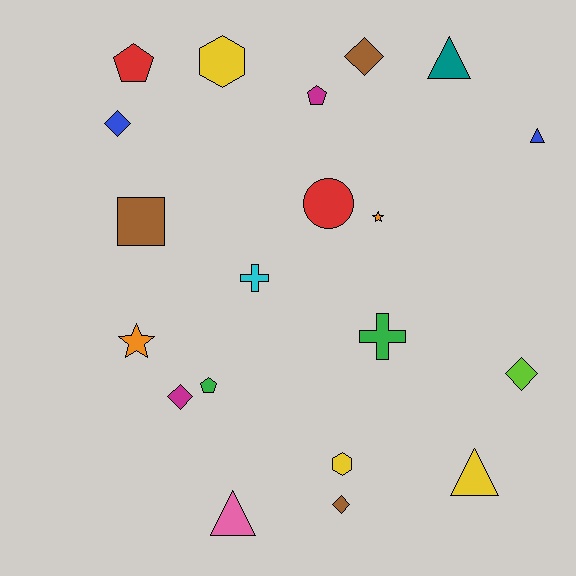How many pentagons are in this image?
There are 3 pentagons.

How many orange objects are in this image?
There are 2 orange objects.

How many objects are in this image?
There are 20 objects.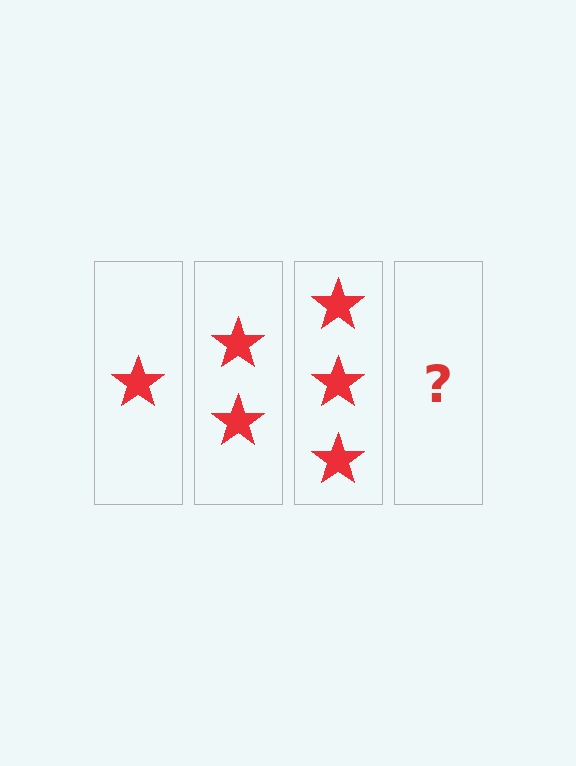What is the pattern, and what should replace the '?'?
The pattern is that each step adds one more star. The '?' should be 4 stars.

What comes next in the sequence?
The next element should be 4 stars.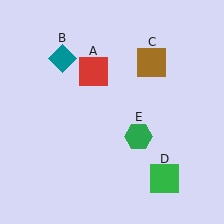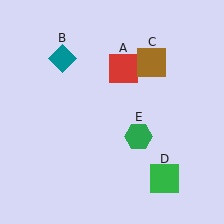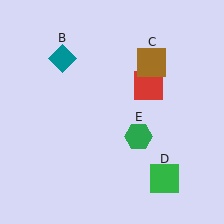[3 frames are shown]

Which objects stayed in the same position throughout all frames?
Teal diamond (object B) and brown square (object C) and green square (object D) and green hexagon (object E) remained stationary.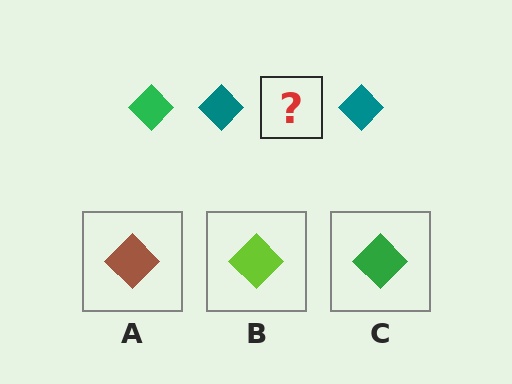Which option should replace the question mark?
Option C.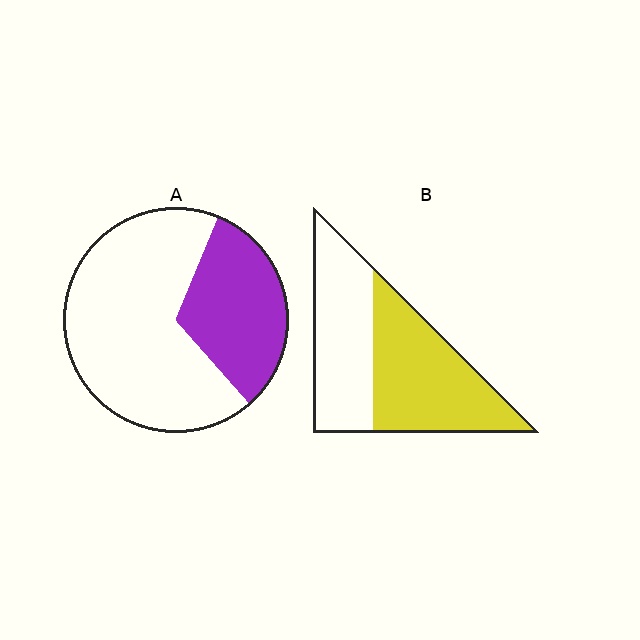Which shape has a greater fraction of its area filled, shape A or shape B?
Shape B.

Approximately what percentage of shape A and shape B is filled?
A is approximately 35% and B is approximately 55%.